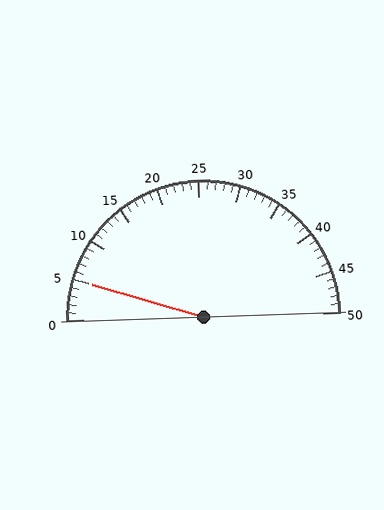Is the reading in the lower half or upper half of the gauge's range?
The reading is in the lower half of the range (0 to 50).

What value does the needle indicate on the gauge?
The needle indicates approximately 5.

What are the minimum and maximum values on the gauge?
The gauge ranges from 0 to 50.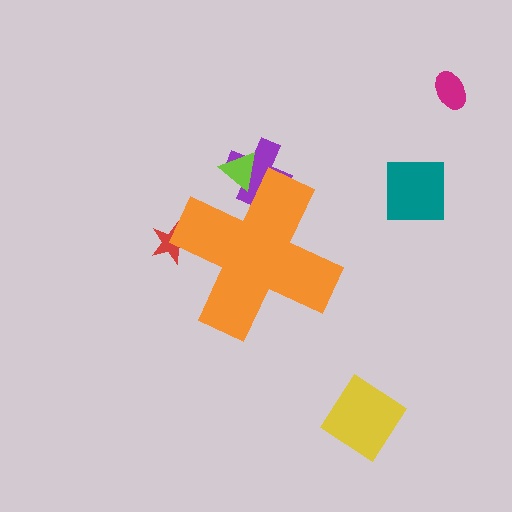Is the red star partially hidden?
Yes, the red star is partially hidden behind the orange cross.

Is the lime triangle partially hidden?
Yes, the lime triangle is partially hidden behind the orange cross.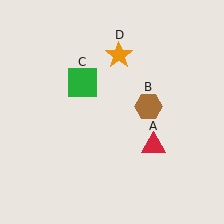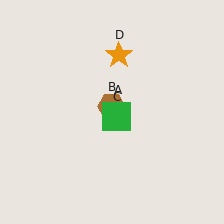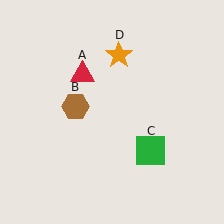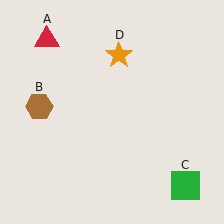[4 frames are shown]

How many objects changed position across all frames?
3 objects changed position: red triangle (object A), brown hexagon (object B), green square (object C).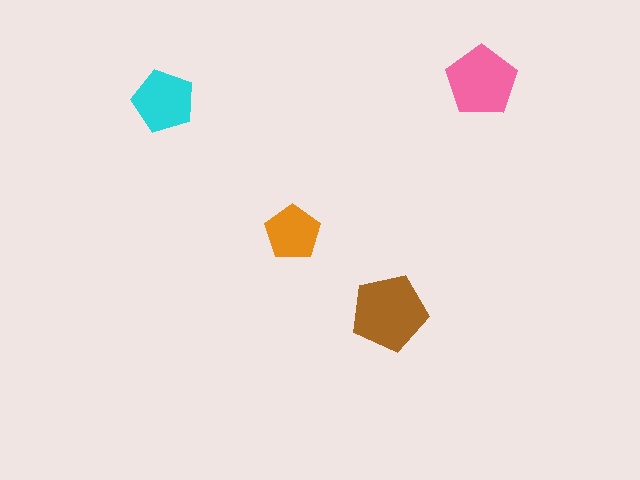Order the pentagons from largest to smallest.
the brown one, the pink one, the cyan one, the orange one.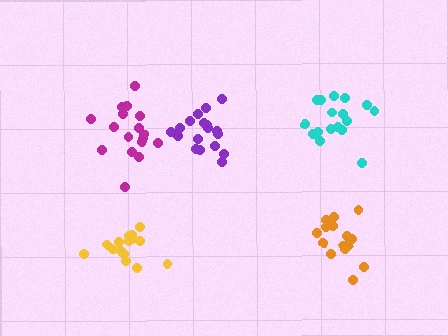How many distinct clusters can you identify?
There are 5 distinct clusters.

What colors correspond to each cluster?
The clusters are colored: cyan, magenta, purple, yellow, orange.